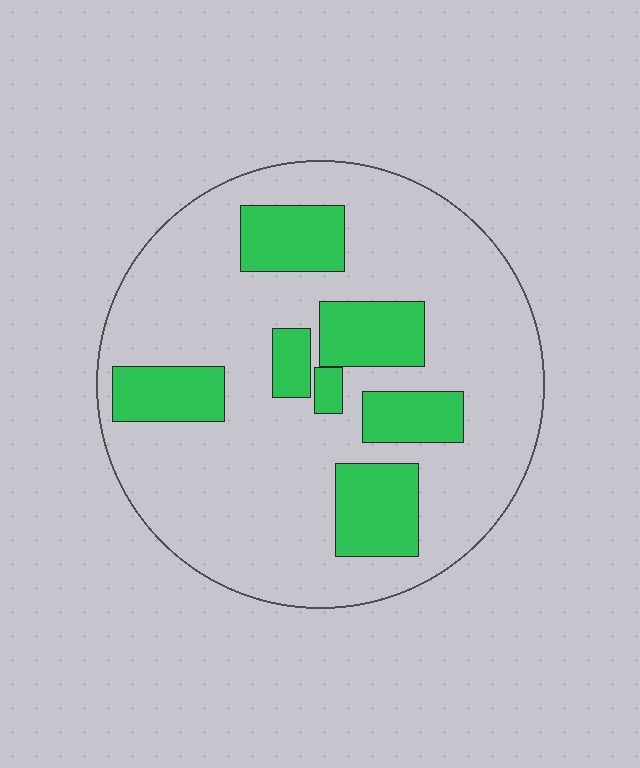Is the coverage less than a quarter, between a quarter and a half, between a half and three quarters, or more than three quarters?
Less than a quarter.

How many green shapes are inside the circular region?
7.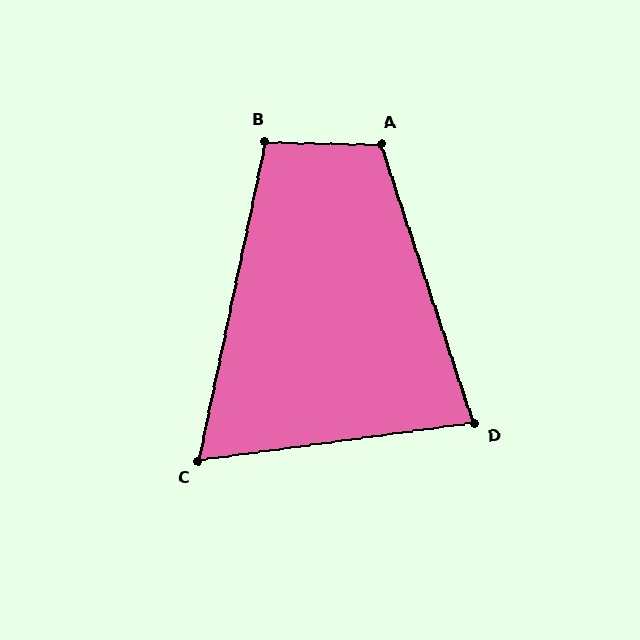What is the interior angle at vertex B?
Approximately 101 degrees (obtuse).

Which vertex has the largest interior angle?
A, at approximately 109 degrees.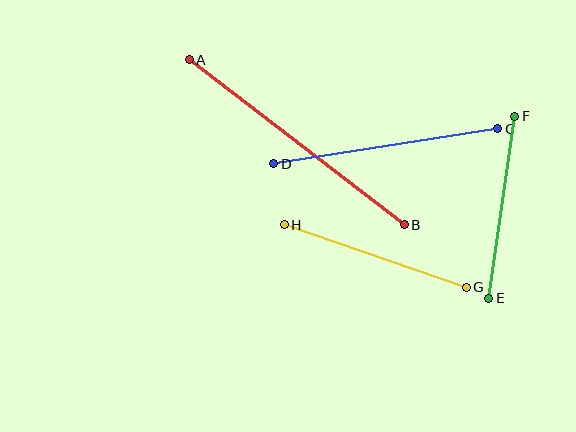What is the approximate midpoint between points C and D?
The midpoint is at approximately (386, 146) pixels.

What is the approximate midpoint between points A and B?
The midpoint is at approximately (297, 142) pixels.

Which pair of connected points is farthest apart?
Points A and B are farthest apart.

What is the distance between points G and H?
The distance is approximately 193 pixels.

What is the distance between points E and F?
The distance is approximately 184 pixels.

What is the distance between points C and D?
The distance is approximately 227 pixels.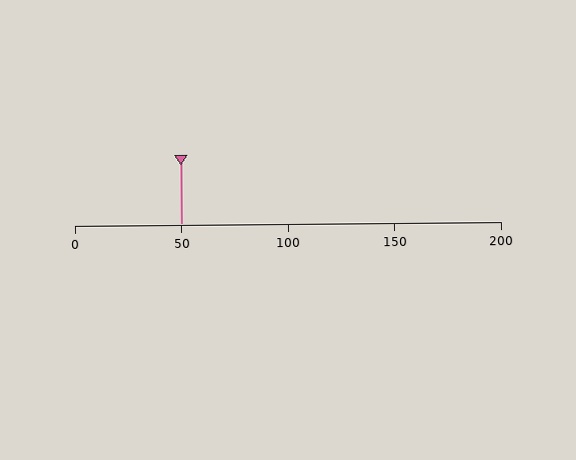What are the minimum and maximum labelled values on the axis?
The axis runs from 0 to 200.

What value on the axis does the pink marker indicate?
The marker indicates approximately 50.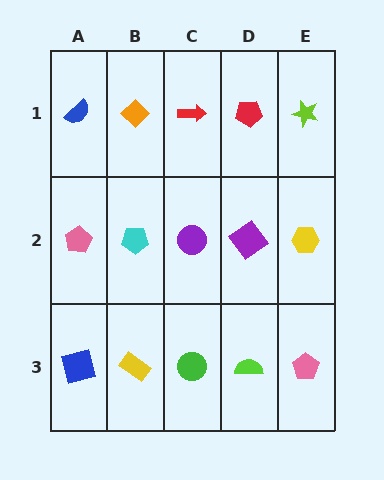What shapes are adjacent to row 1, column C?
A purple circle (row 2, column C), an orange diamond (row 1, column B), a red pentagon (row 1, column D).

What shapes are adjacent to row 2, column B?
An orange diamond (row 1, column B), a yellow rectangle (row 3, column B), a pink pentagon (row 2, column A), a purple circle (row 2, column C).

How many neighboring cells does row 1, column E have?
2.